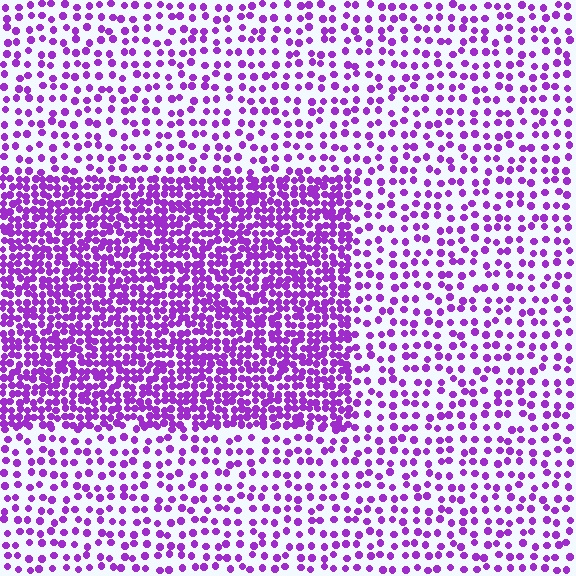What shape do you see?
I see a rectangle.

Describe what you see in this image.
The image contains small purple elements arranged at two different densities. A rectangle-shaped region is visible where the elements are more densely packed than the surrounding area.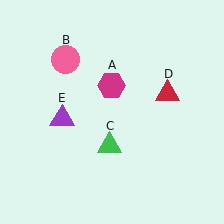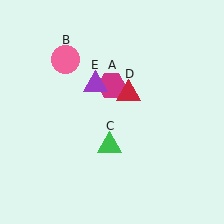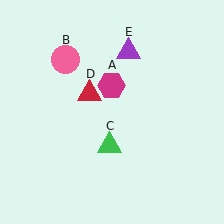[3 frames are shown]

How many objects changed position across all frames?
2 objects changed position: red triangle (object D), purple triangle (object E).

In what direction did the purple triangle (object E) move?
The purple triangle (object E) moved up and to the right.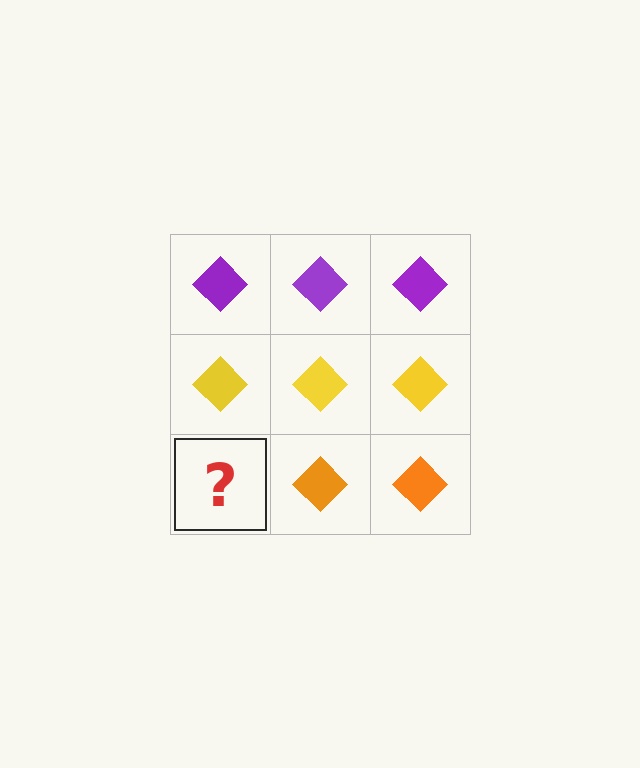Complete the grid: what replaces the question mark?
The question mark should be replaced with an orange diamond.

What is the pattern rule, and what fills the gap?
The rule is that each row has a consistent color. The gap should be filled with an orange diamond.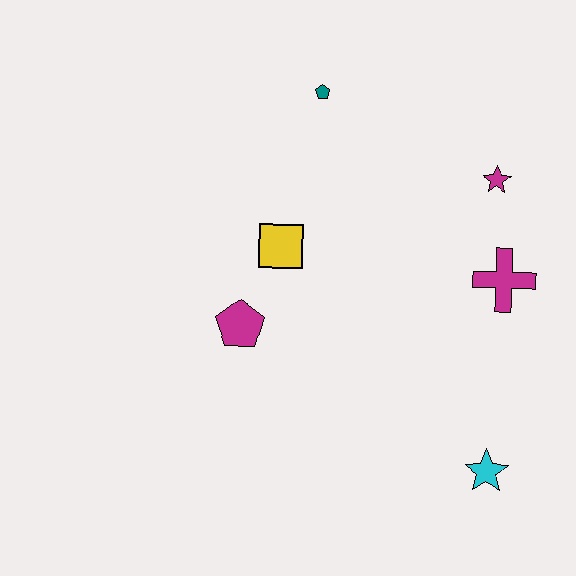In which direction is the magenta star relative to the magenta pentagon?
The magenta star is to the right of the magenta pentagon.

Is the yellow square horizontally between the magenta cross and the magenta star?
No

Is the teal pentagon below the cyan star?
No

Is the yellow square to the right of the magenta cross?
No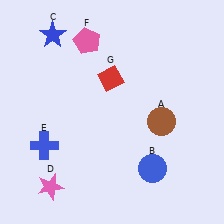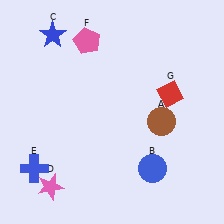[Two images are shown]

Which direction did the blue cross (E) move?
The blue cross (E) moved down.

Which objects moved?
The objects that moved are: the blue cross (E), the red diamond (G).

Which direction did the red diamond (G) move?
The red diamond (G) moved right.